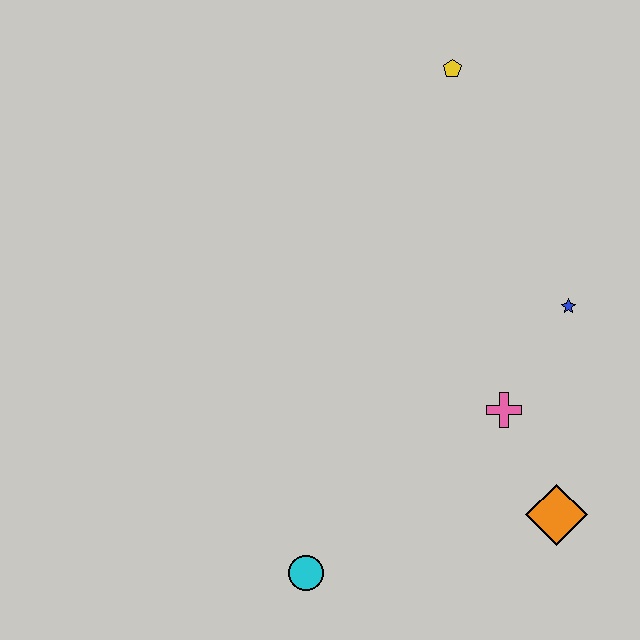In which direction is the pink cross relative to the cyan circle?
The pink cross is to the right of the cyan circle.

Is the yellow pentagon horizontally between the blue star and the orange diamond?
No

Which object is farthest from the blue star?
The cyan circle is farthest from the blue star.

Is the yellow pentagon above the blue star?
Yes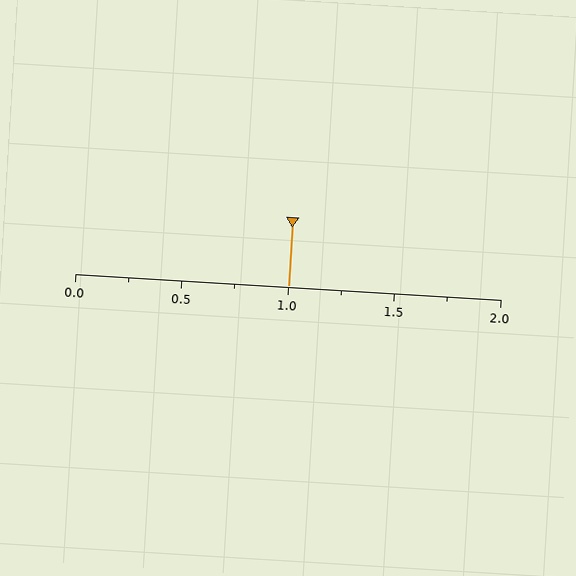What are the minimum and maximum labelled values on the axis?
The axis runs from 0.0 to 2.0.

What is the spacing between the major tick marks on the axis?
The major ticks are spaced 0.5 apart.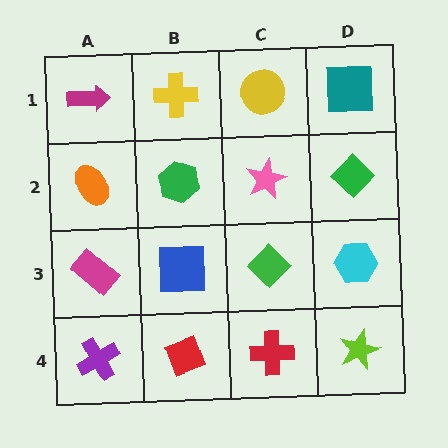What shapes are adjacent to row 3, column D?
A green diamond (row 2, column D), a lime star (row 4, column D), a green diamond (row 3, column C).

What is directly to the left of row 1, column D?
A yellow circle.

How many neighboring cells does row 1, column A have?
2.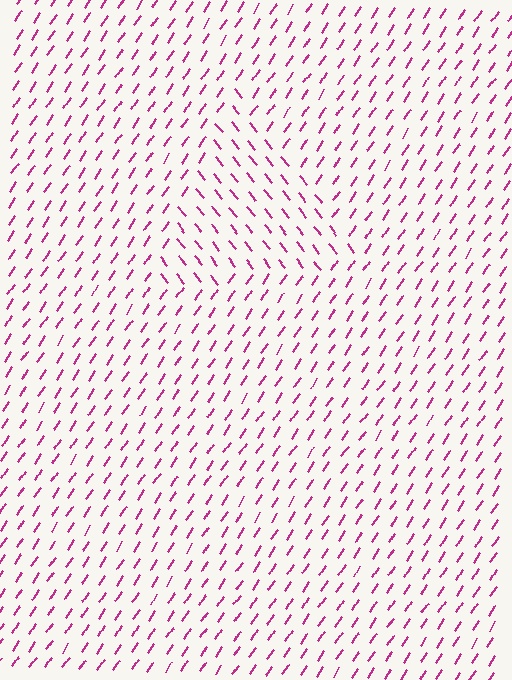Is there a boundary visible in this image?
Yes, there is a texture boundary formed by a change in line orientation.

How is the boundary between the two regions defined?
The boundary is defined purely by a change in line orientation (approximately 72 degrees difference). All lines are the same color and thickness.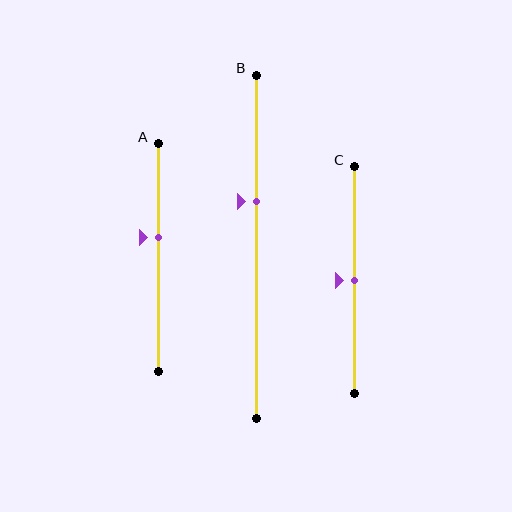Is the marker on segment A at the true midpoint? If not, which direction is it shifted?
No, the marker on segment A is shifted upward by about 9% of the segment length.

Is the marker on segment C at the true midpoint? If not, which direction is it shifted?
Yes, the marker on segment C is at the true midpoint.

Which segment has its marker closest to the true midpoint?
Segment C has its marker closest to the true midpoint.